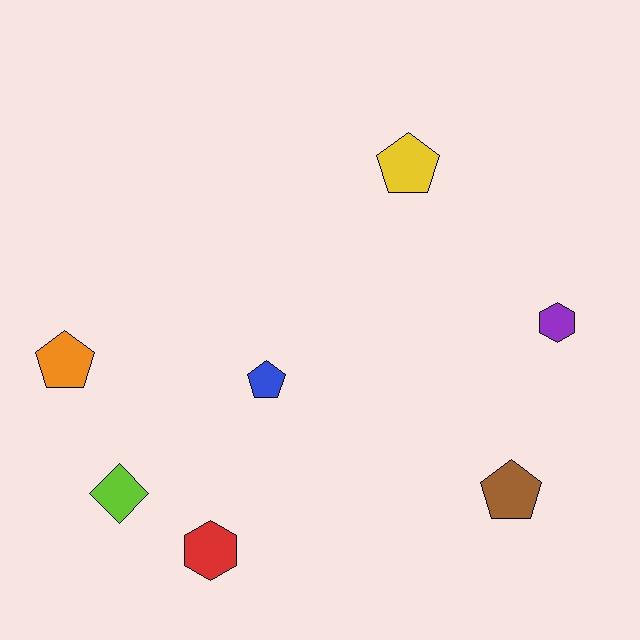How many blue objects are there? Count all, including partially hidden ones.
There is 1 blue object.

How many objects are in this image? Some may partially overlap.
There are 7 objects.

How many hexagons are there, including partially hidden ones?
There are 2 hexagons.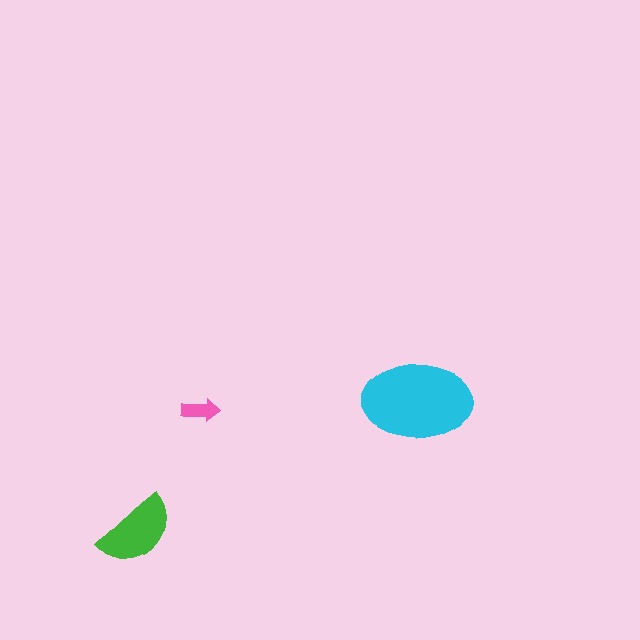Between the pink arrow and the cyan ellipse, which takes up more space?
The cyan ellipse.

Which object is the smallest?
The pink arrow.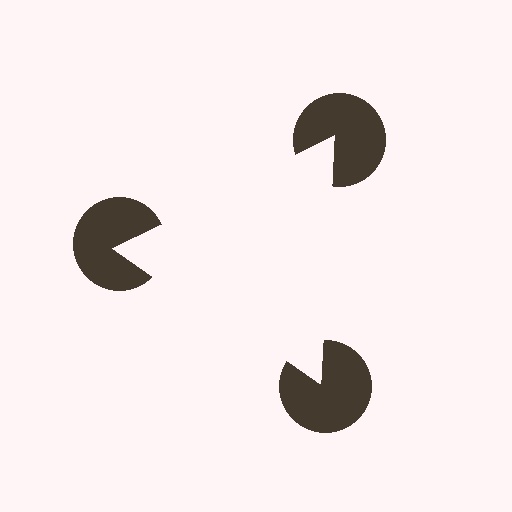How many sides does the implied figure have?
3 sides.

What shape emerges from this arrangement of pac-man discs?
An illusory triangle — its edges are inferred from the aligned wedge cuts in the pac-man discs, not physically drawn.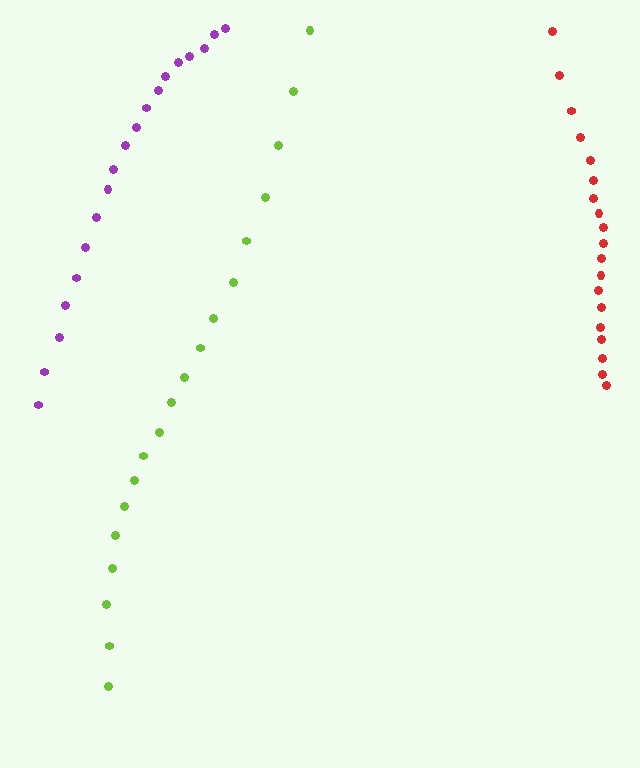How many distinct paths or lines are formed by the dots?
There are 3 distinct paths.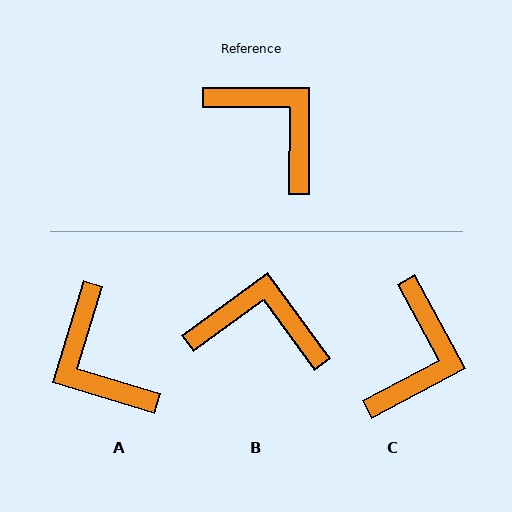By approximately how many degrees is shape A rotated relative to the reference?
Approximately 163 degrees counter-clockwise.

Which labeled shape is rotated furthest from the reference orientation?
A, about 163 degrees away.